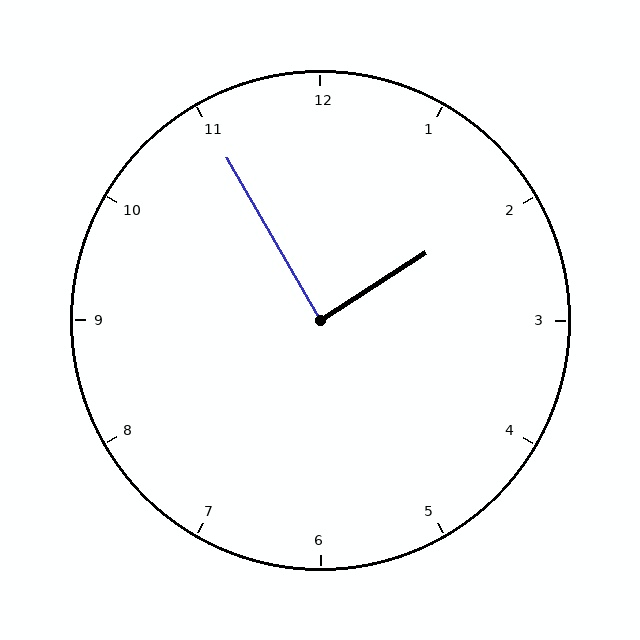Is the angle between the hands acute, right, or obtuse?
It is right.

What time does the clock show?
1:55.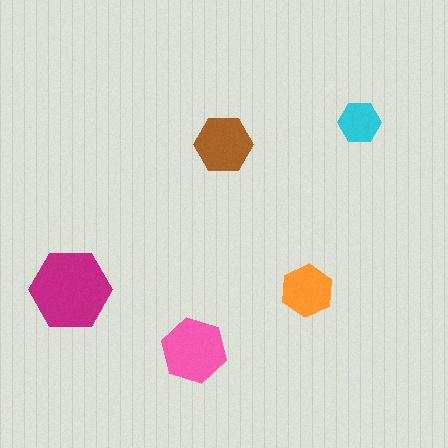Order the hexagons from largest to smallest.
the magenta one, the pink one, the brown one, the orange one, the cyan one.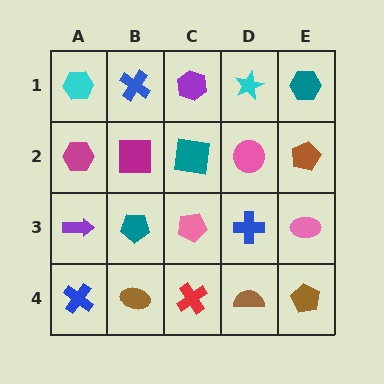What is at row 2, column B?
A magenta square.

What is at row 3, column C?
A pink pentagon.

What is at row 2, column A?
A magenta hexagon.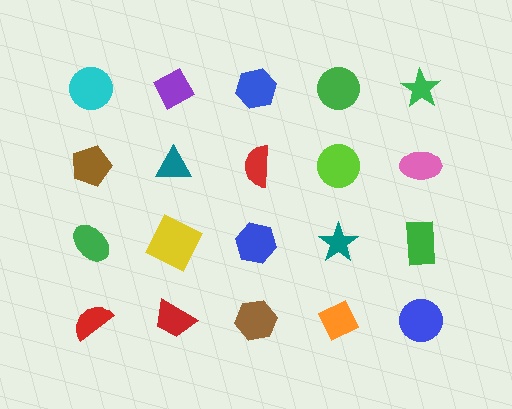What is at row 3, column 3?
A blue hexagon.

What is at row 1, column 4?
A green circle.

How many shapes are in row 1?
5 shapes.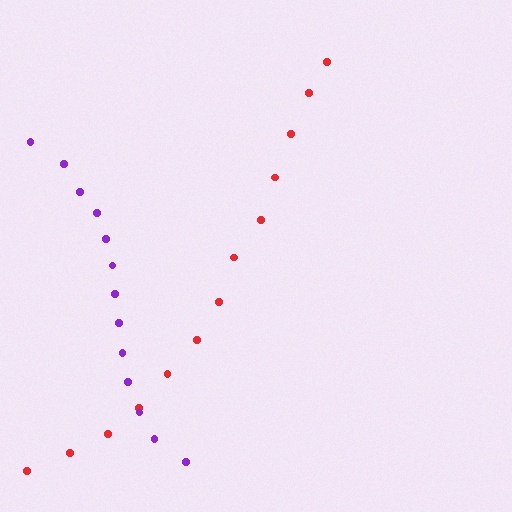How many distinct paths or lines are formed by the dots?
There are 2 distinct paths.